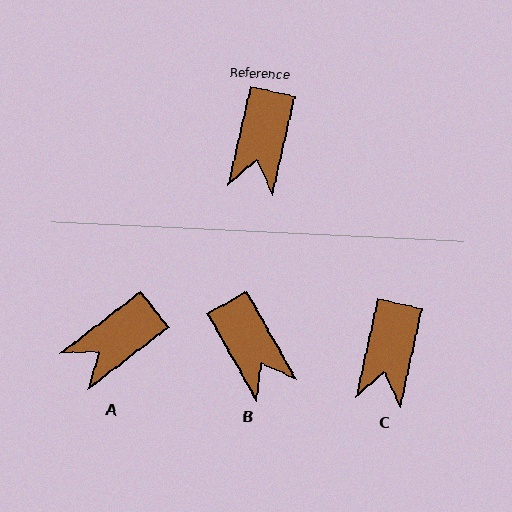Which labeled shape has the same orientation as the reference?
C.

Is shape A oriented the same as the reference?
No, it is off by about 40 degrees.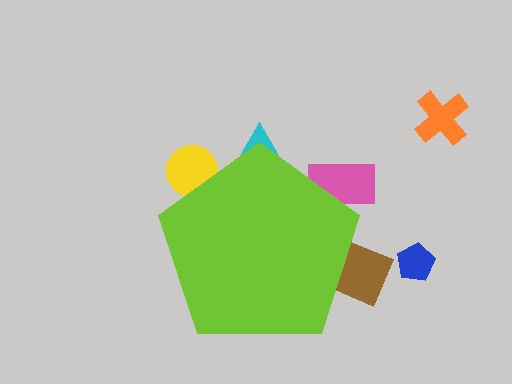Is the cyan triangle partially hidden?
Yes, the cyan triangle is partially hidden behind the lime pentagon.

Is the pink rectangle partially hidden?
Yes, the pink rectangle is partially hidden behind the lime pentagon.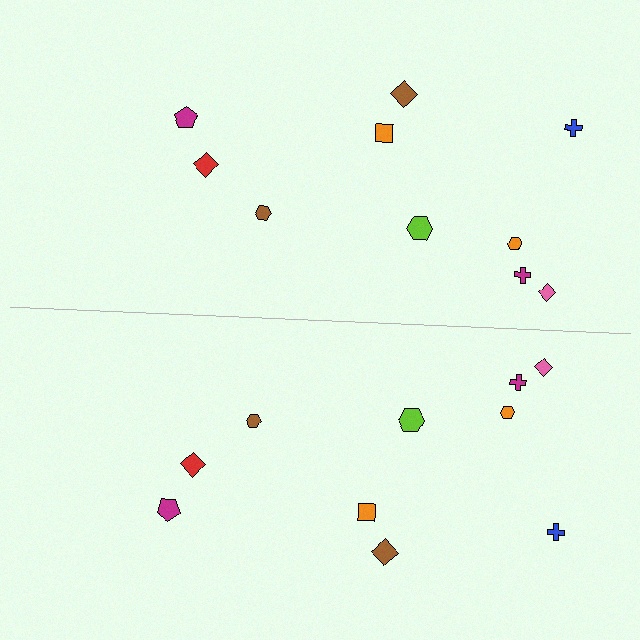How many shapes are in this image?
There are 20 shapes in this image.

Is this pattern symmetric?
Yes, this pattern has bilateral (reflection) symmetry.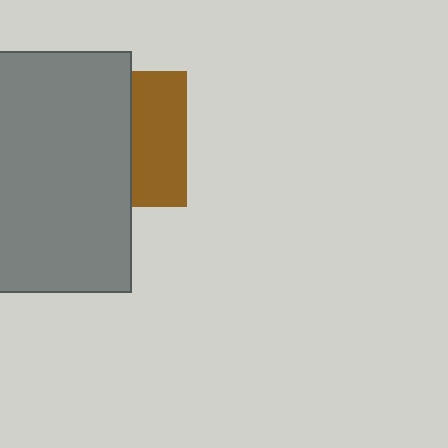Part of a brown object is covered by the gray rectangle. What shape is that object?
It is a square.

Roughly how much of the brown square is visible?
A small part of it is visible (roughly 41%).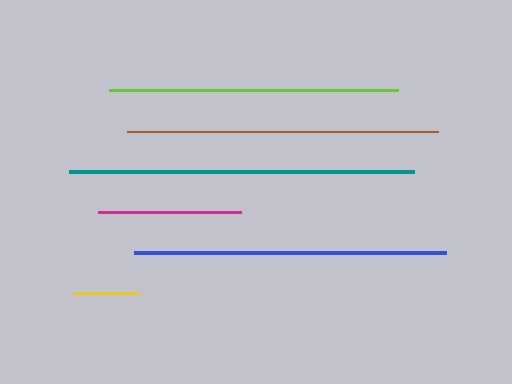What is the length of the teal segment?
The teal segment is approximately 345 pixels long.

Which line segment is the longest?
The teal line is the longest at approximately 345 pixels.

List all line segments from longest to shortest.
From longest to shortest: teal, blue, brown, lime, magenta, yellow.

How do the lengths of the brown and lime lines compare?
The brown and lime lines are approximately the same length.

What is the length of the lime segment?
The lime segment is approximately 289 pixels long.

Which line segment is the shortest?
The yellow line is the shortest at approximately 66 pixels.